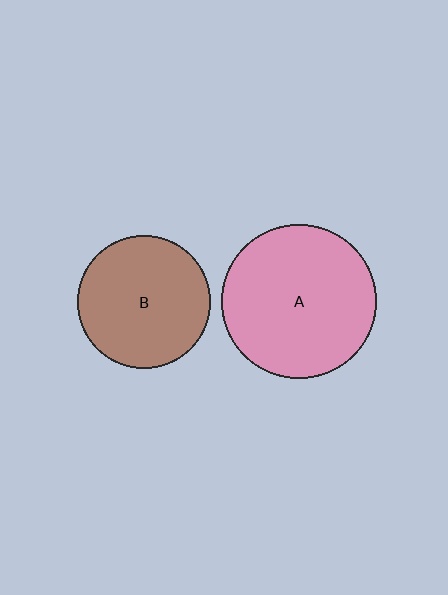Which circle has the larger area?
Circle A (pink).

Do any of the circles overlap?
No, none of the circles overlap.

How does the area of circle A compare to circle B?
Approximately 1.4 times.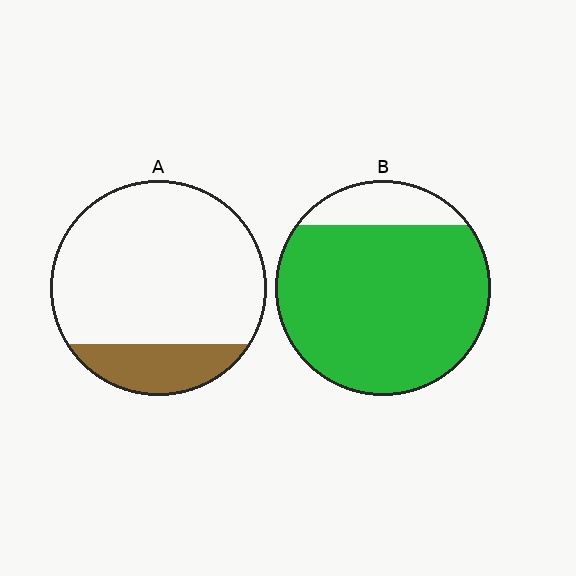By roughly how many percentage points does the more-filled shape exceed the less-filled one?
By roughly 65 percentage points (B over A).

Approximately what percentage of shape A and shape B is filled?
A is approximately 20% and B is approximately 85%.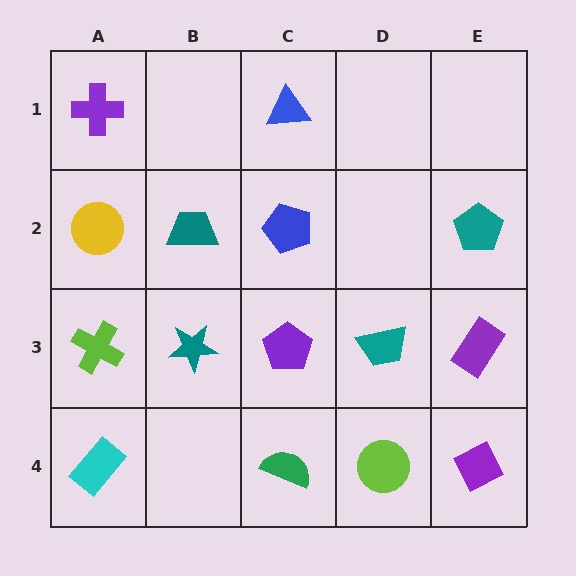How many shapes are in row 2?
4 shapes.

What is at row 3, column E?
A purple rectangle.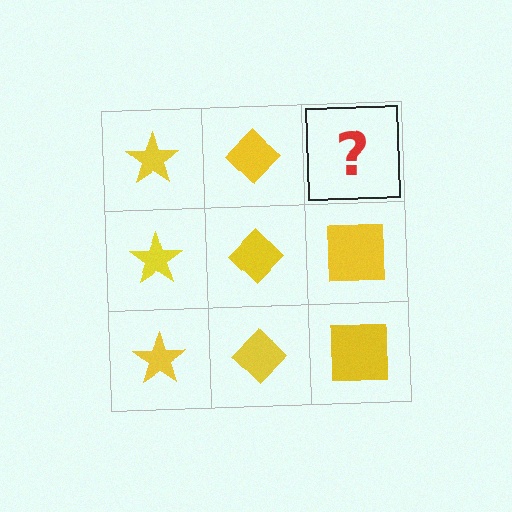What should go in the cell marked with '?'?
The missing cell should contain a yellow square.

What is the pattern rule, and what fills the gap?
The rule is that each column has a consistent shape. The gap should be filled with a yellow square.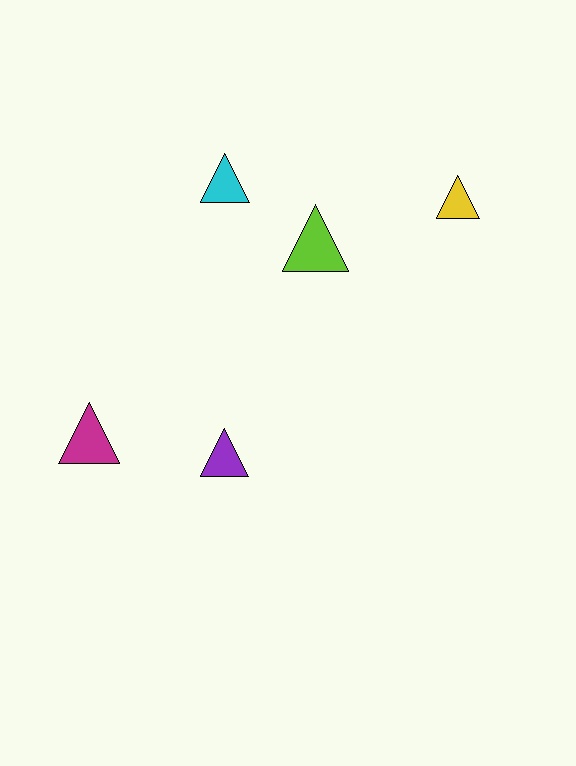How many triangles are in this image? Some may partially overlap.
There are 5 triangles.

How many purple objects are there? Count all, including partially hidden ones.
There is 1 purple object.